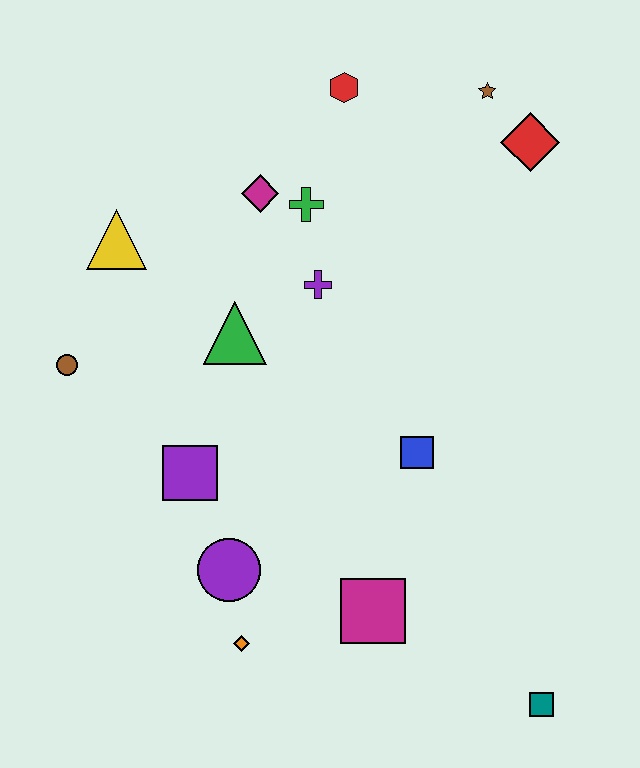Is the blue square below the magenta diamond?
Yes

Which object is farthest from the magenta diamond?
The teal square is farthest from the magenta diamond.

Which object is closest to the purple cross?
The green cross is closest to the purple cross.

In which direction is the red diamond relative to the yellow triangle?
The red diamond is to the right of the yellow triangle.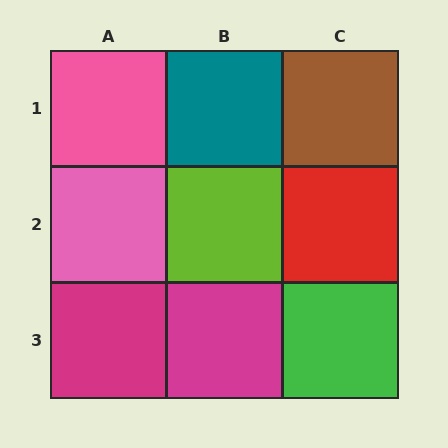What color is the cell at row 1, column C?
Brown.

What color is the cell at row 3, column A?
Magenta.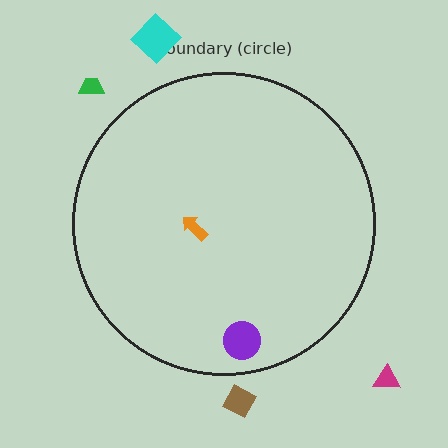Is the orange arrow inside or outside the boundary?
Inside.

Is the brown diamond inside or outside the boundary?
Outside.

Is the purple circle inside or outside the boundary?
Inside.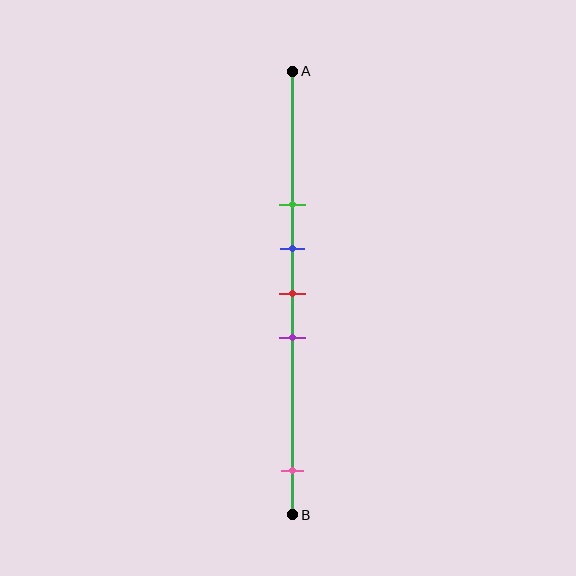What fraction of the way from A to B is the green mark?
The green mark is approximately 30% (0.3) of the way from A to B.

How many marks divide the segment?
There are 5 marks dividing the segment.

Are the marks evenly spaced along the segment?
No, the marks are not evenly spaced.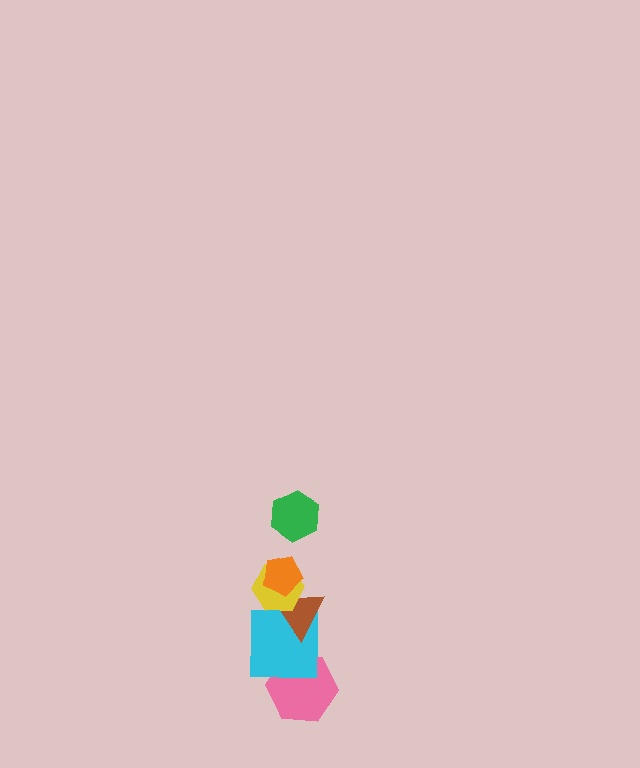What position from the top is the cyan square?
The cyan square is 5th from the top.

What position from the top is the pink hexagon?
The pink hexagon is 6th from the top.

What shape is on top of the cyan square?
The brown triangle is on top of the cyan square.